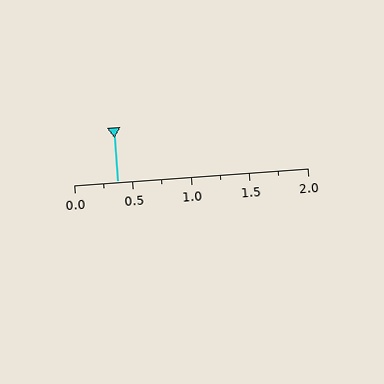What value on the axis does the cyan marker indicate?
The marker indicates approximately 0.38.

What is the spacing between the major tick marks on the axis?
The major ticks are spaced 0.5 apart.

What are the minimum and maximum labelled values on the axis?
The axis runs from 0.0 to 2.0.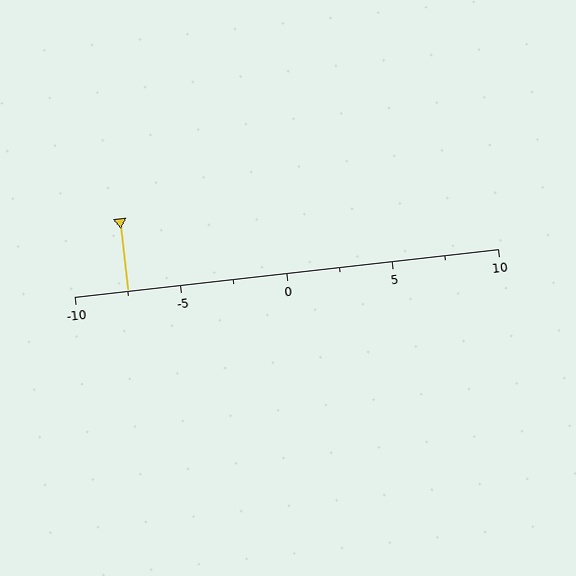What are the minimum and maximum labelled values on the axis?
The axis runs from -10 to 10.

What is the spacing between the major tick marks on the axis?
The major ticks are spaced 5 apart.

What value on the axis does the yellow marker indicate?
The marker indicates approximately -7.5.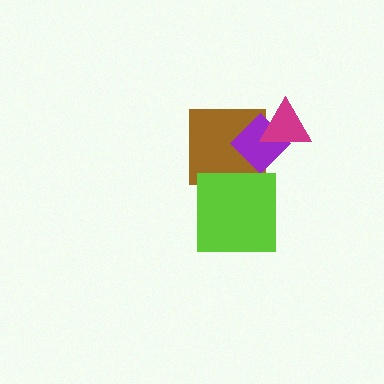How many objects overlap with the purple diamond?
2 objects overlap with the purple diamond.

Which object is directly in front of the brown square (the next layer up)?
The purple diamond is directly in front of the brown square.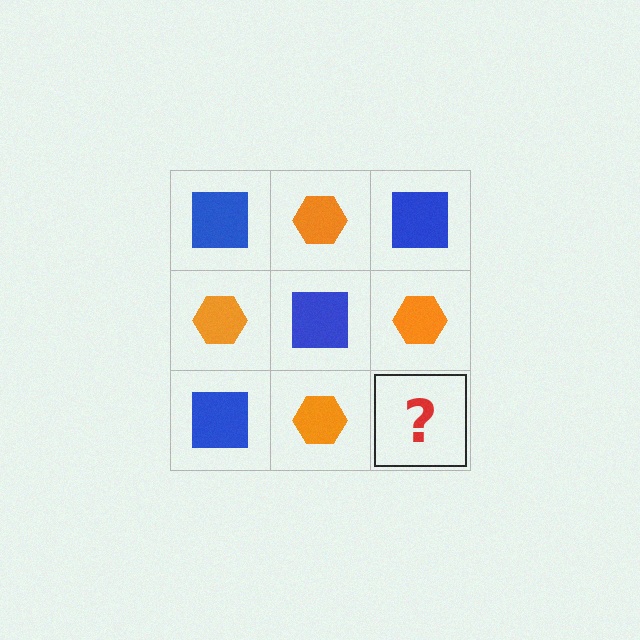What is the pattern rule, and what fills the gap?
The rule is that it alternates blue square and orange hexagon in a checkerboard pattern. The gap should be filled with a blue square.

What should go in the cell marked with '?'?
The missing cell should contain a blue square.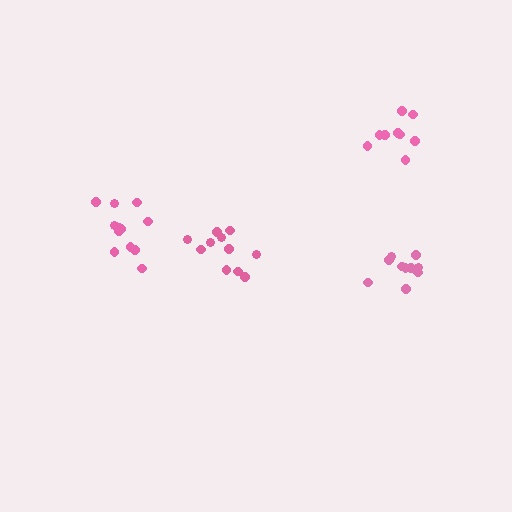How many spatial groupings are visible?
There are 4 spatial groupings.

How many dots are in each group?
Group 1: 10 dots, Group 2: 12 dots, Group 3: 11 dots, Group 4: 9 dots (42 total).